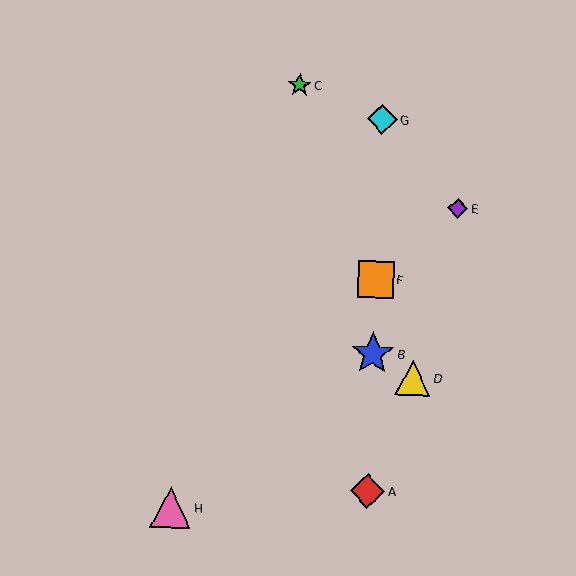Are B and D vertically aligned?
No, B is at x≈373 and D is at x≈413.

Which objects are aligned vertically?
Objects A, B, F, G are aligned vertically.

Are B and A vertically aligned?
Yes, both are at x≈373.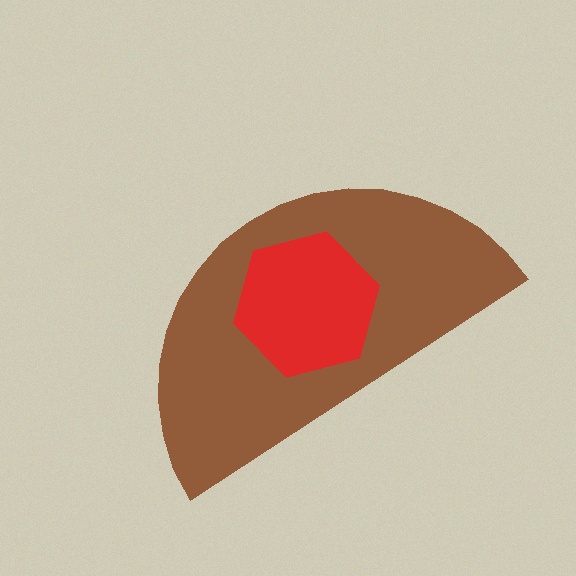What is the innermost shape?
The red hexagon.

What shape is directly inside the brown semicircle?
The red hexagon.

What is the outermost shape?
The brown semicircle.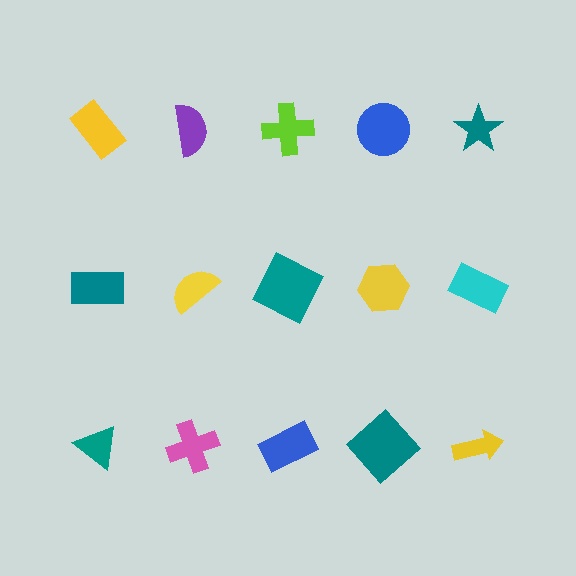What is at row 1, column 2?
A purple semicircle.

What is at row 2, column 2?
A yellow semicircle.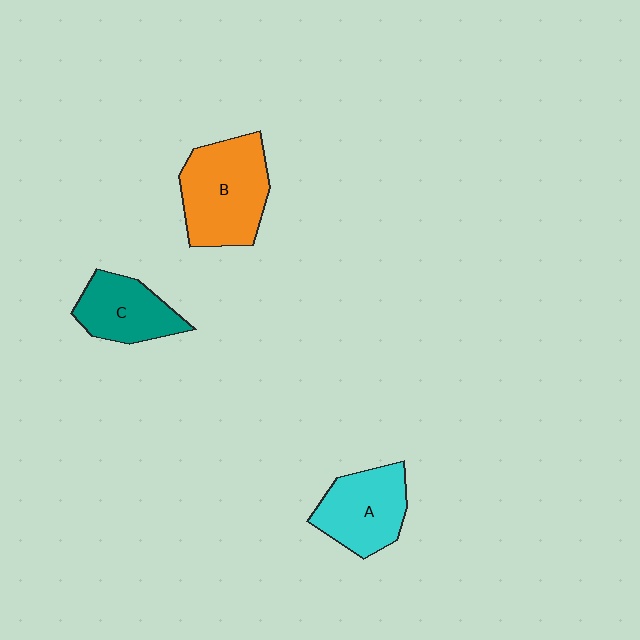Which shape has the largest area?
Shape B (orange).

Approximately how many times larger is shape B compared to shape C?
Approximately 1.5 times.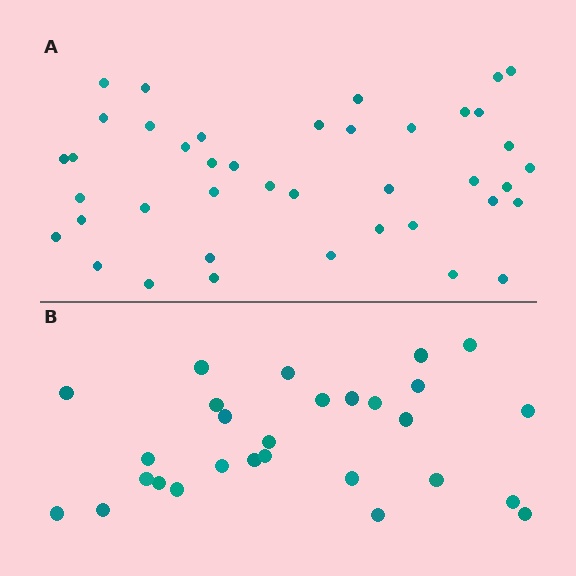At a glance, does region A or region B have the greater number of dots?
Region A (the top region) has more dots.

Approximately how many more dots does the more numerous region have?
Region A has approximately 15 more dots than region B.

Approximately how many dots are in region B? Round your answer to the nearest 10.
About 30 dots. (The exact count is 28, which rounds to 30.)